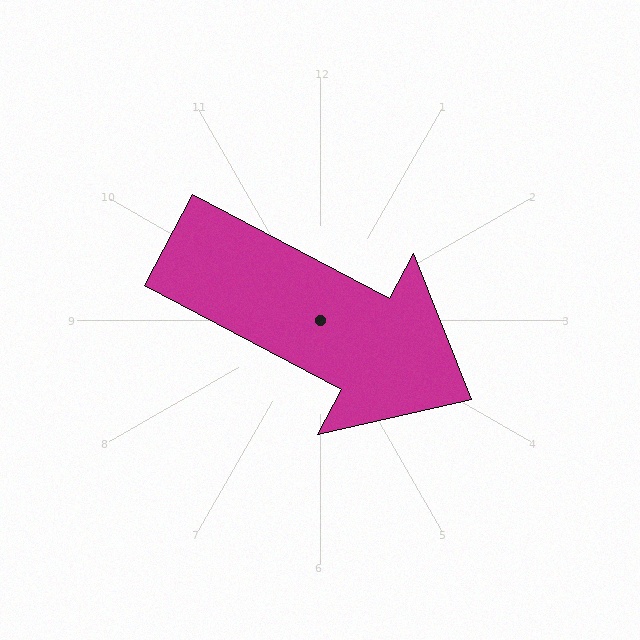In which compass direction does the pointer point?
Southeast.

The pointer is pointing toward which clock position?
Roughly 4 o'clock.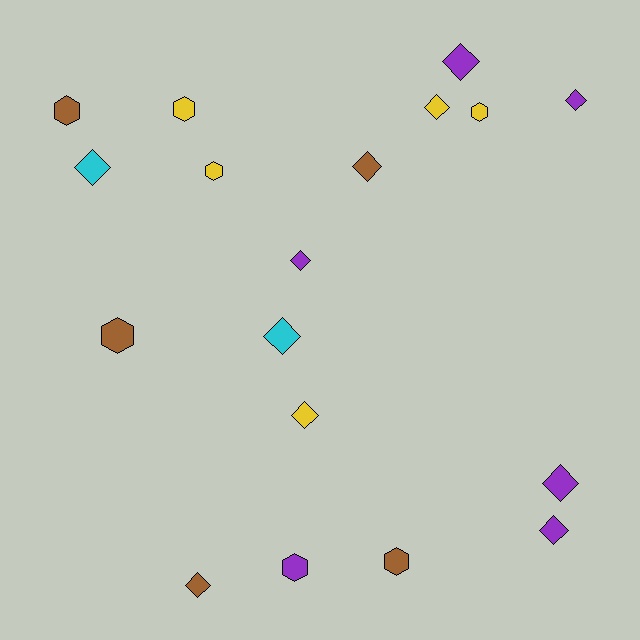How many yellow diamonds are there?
There are 2 yellow diamonds.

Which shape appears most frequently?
Diamond, with 11 objects.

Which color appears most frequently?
Purple, with 6 objects.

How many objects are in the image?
There are 18 objects.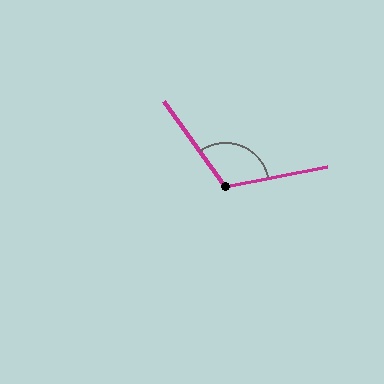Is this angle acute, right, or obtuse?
It is obtuse.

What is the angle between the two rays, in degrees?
Approximately 115 degrees.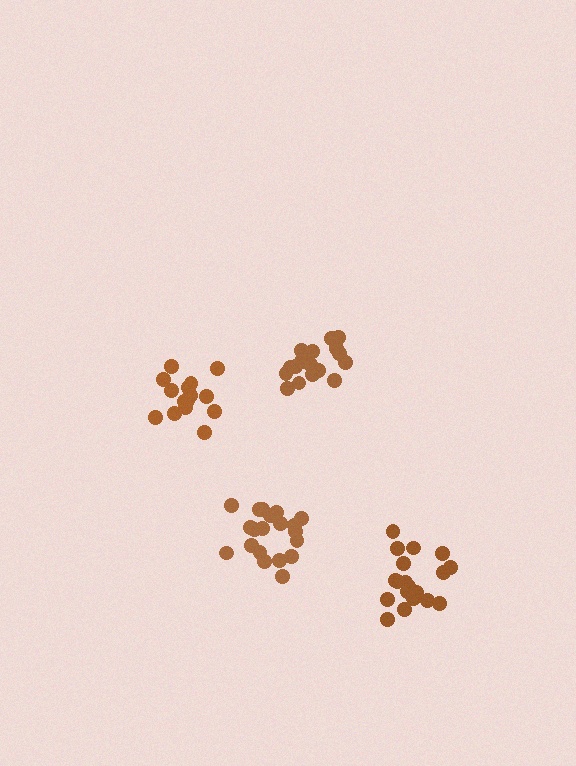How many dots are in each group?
Group 1: 15 dots, Group 2: 20 dots, Group 3: 17 dots, Group 4: 20 dots (72 total).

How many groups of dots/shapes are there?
There are 4 groups.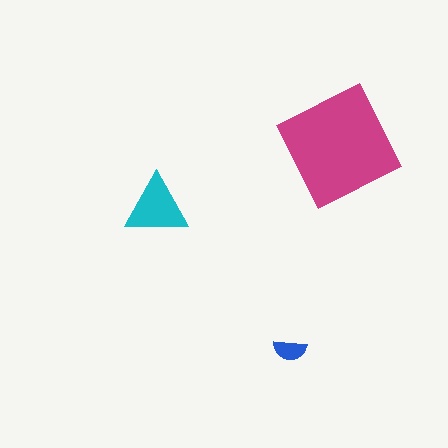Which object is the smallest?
The blue semicircle.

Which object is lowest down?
The blue semicircle is bottommost.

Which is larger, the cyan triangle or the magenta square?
The magenta square.